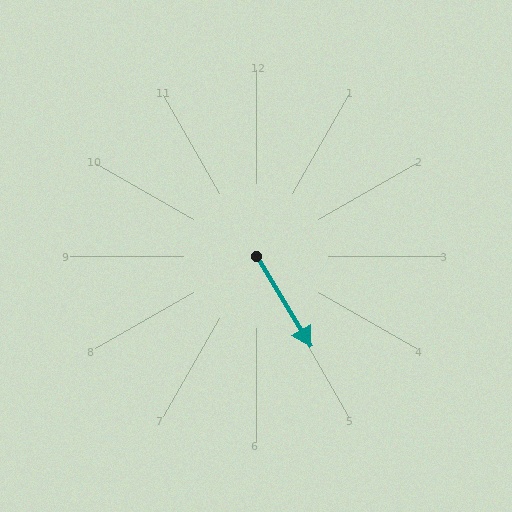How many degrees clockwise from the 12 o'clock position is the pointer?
Approximately 149 degrees.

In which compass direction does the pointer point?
Southeast.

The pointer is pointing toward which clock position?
Roughly 5 o'clock.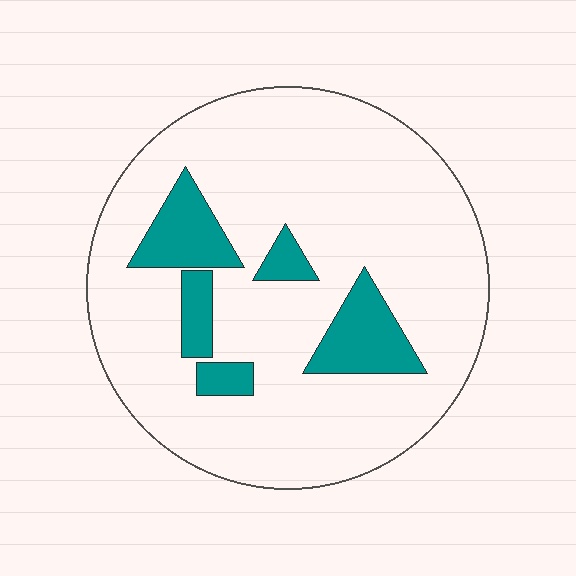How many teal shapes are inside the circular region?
5.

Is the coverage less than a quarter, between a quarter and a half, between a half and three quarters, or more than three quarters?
Less than a quarter.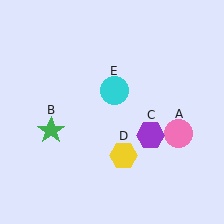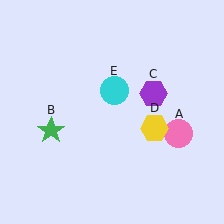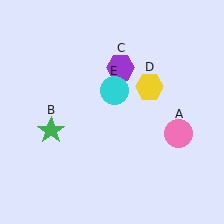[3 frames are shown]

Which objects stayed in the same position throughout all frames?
Pink circle (object A) and green star (object B) and cyan circle (object E) remained stationary.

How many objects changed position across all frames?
2 objects changed position: purple hexagon (object C), yellow hexagon (object D).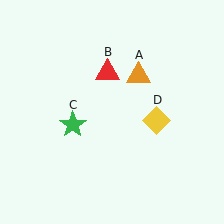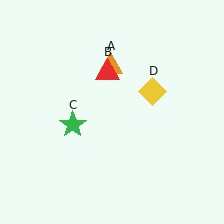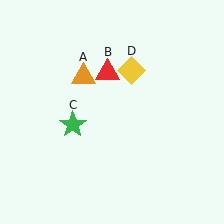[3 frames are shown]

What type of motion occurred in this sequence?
The orange triangle (object A), yellow diamond (object D) rotated counterclockwise around the center of the scene.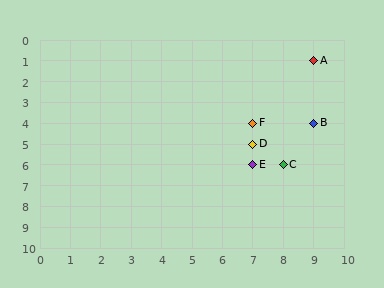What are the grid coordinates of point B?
Point B is at grid coordinates (9, 4).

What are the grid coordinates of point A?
Point A is at grid coordinates (9, 1).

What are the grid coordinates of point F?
Point F is at grid coordinates (7, 4).